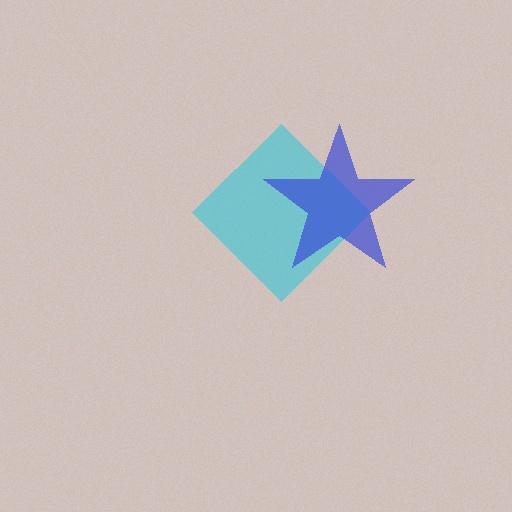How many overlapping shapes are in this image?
There are 2 overlapping shapes in the image.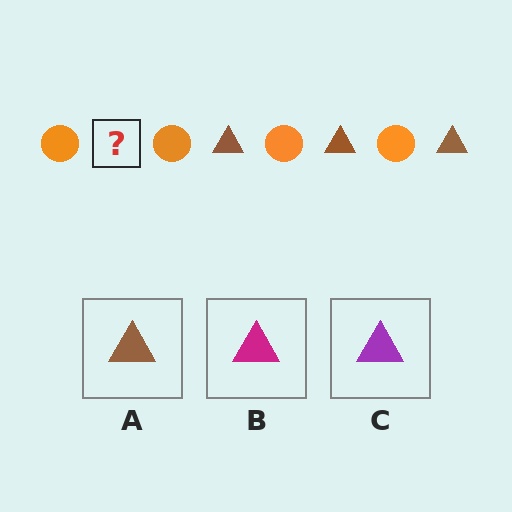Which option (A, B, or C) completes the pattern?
A.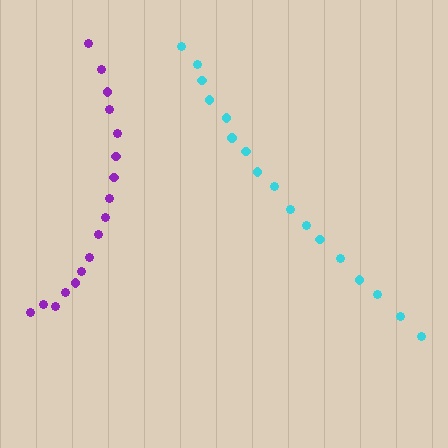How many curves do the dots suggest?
There are 2 distinct paths.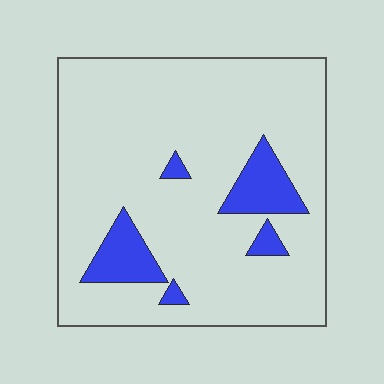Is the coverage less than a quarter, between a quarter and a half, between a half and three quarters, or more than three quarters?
Less than a quarter.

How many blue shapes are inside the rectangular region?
5.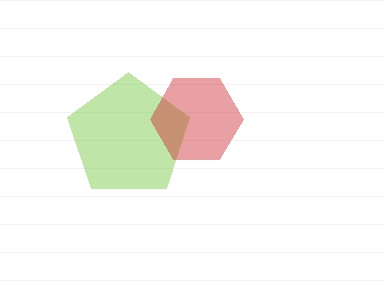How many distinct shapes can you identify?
There are 2 distinct shapes: a lime pentagon, a red hexagon.